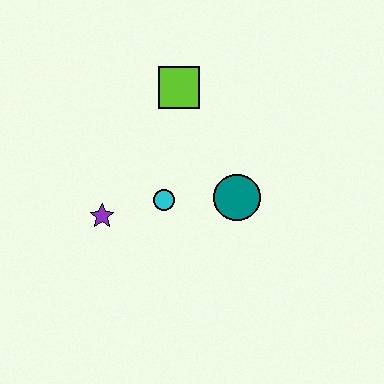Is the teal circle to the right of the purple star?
Yes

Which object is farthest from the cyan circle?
The lime square is farthest from the cyan circle.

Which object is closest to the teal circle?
The cyan circle is closest to the teal circle.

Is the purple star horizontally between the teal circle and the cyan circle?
No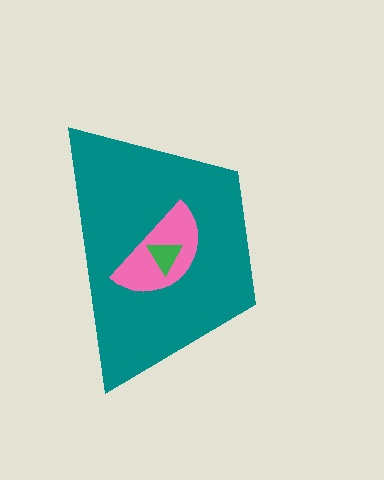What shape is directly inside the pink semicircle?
The green triangle.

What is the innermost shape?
The green triangle.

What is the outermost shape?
The teal trapezoid.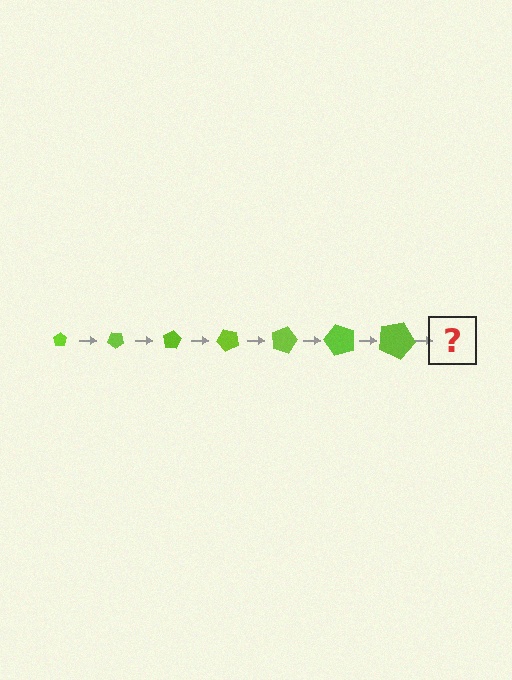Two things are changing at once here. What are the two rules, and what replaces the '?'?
The two rules are that the pentagon grows larger each step and it rotates 40 degrees each step. The '?' should be a pentagon, larger than the previous one and rotated 280 degrees from the start.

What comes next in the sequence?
The next element should be a pentagon, larger than the previous one and rotated 280 degrees from the start.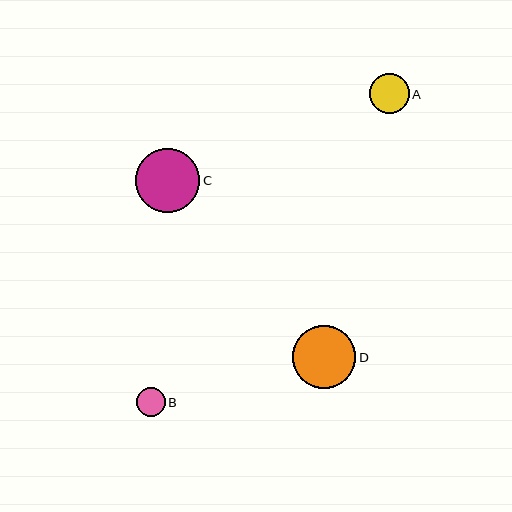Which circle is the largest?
Circle C is the largest with a size of approximately 64 pixels.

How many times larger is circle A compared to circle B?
Circle A is approximately 1.4 times the size of circle B.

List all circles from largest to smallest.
From largest to smallest: C, D, A, B.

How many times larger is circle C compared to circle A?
Circle C is approximately 1.6 times the size of circle A.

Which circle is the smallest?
Circle B is the smallest with a size of approximately 29 pixels.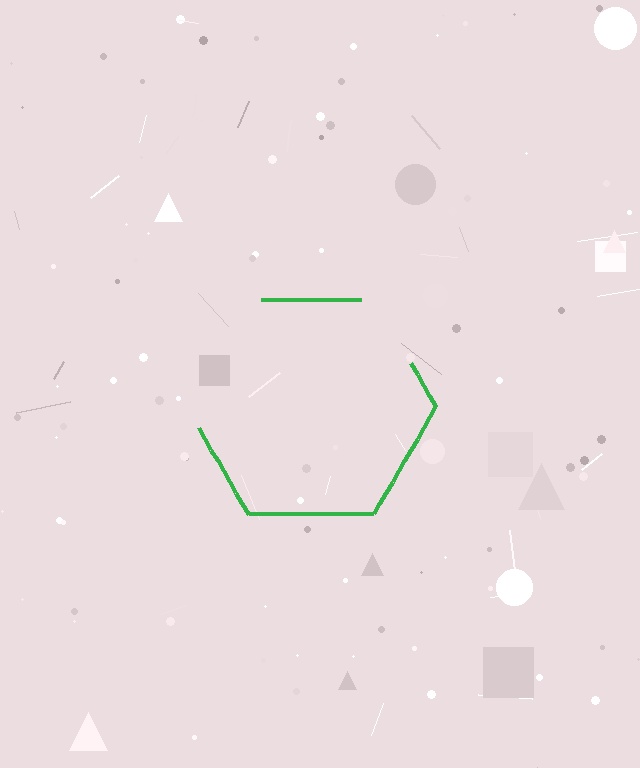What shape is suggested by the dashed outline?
The dashed outline suggests a hexagon.